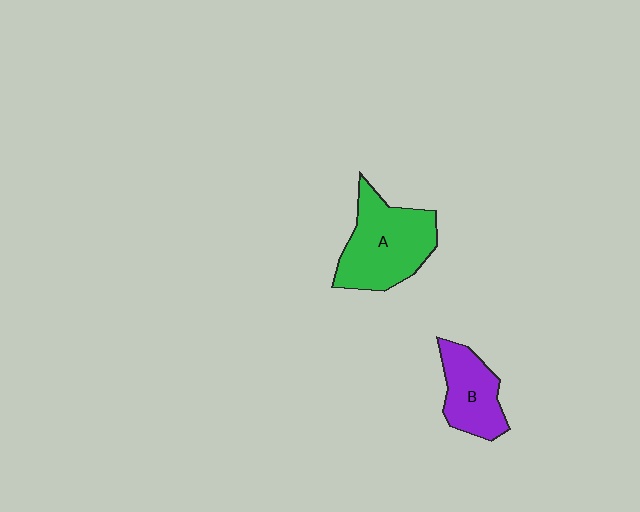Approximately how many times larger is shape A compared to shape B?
Approximately 1.5 times.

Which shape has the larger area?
Shape A (green).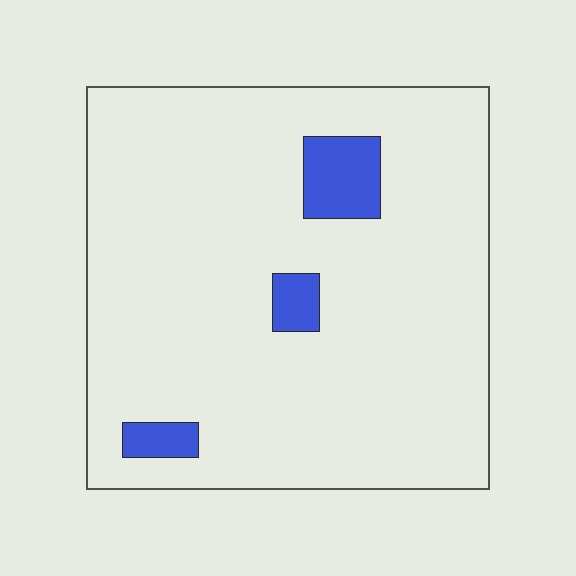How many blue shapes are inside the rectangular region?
3.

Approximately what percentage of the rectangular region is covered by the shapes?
Approximately 5%.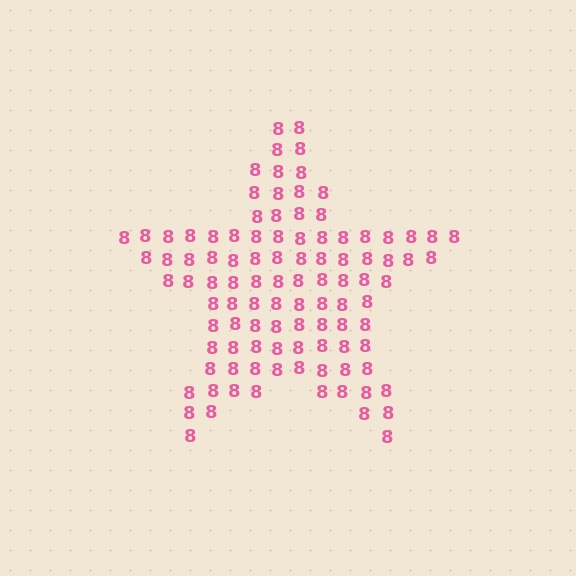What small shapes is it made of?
It is made of small digit 8's.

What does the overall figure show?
The overall figure shows a star.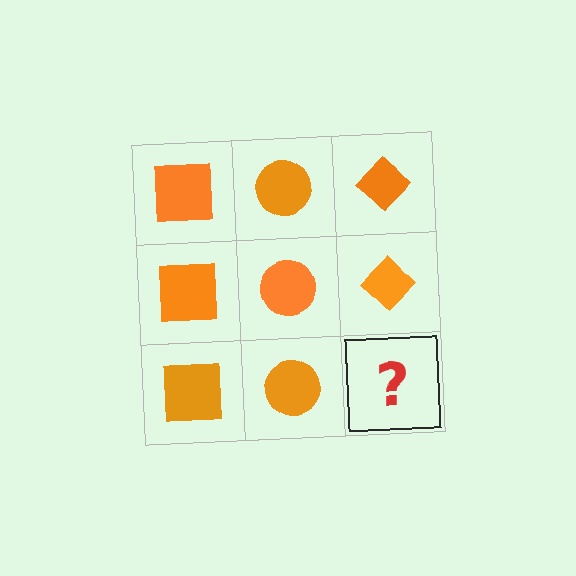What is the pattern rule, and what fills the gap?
The rule is that each column has a consistent shape. The gap should be filled with an orange diamond.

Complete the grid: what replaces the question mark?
The question mark should be replaced with an orange diamond.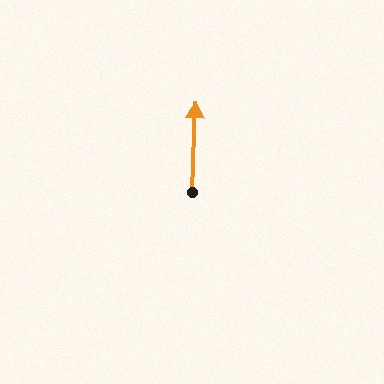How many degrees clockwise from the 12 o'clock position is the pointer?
Approximately 2 degrees.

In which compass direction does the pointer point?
North.